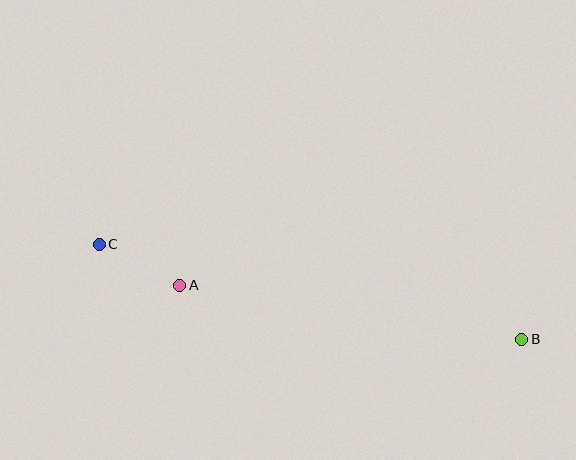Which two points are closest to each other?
Points A and C are closest to each other.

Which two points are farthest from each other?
Points B and C are farthest from each other.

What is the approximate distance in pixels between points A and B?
The distance between A and B is approximately 346 pixels.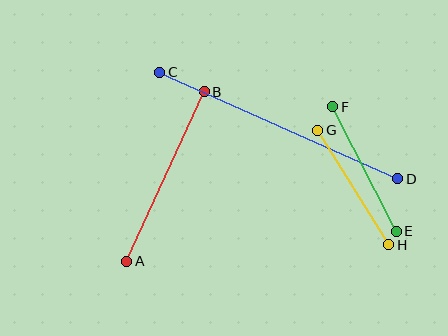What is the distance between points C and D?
The distance is approximately 261 pixels.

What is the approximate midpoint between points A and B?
The midpoint is at approximately (166, 177) pixels.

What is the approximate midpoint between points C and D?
The midpoint is at approximately (279, 126) pixels.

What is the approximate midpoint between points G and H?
The midpoint is at approximately (353, 187) pixels.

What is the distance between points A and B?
The distance is approximately 186 pixels.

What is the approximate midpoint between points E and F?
The midpoint is at approximately (365, 169) pixels.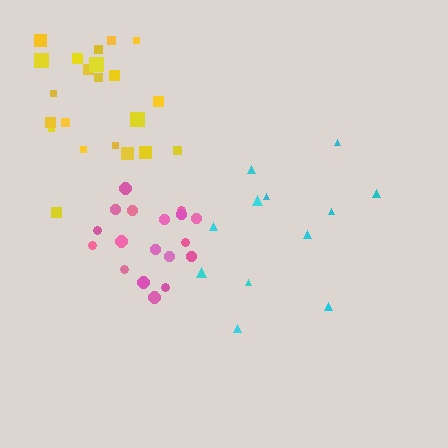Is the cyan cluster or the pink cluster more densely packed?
Pink.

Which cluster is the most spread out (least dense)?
Cyan.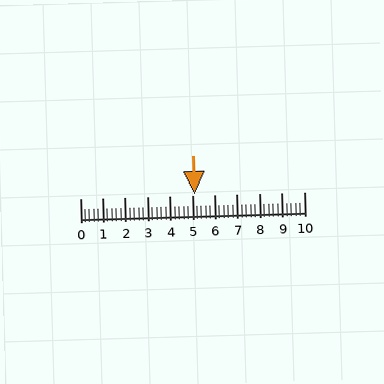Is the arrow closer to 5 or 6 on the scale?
The arrow is closer to 5.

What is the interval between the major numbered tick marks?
The major tick marks are spaced 1 units apart.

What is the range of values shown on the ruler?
The ruler shows values from 0 to 10.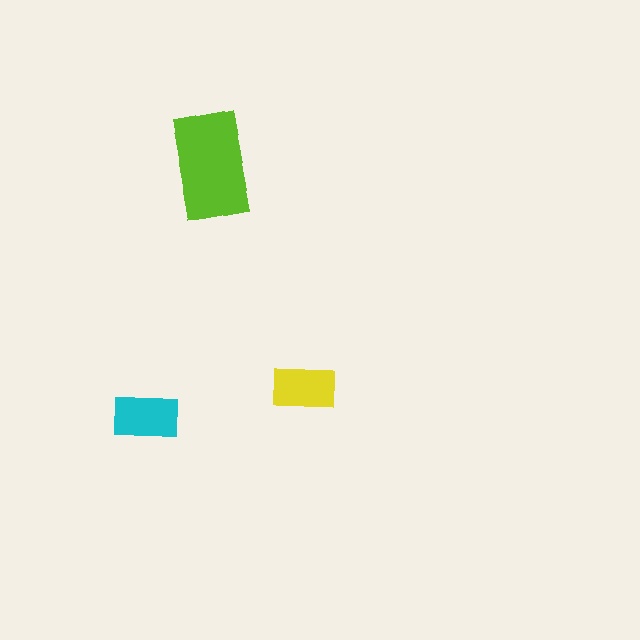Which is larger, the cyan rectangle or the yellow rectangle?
The cyan one.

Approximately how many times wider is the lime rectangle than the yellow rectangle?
About 1.5 times wider.